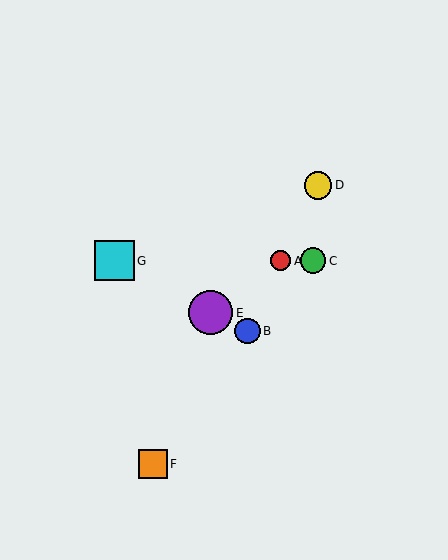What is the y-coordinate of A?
Object A is at y≈261.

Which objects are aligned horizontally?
Objects A, C, G are aligned horizontally.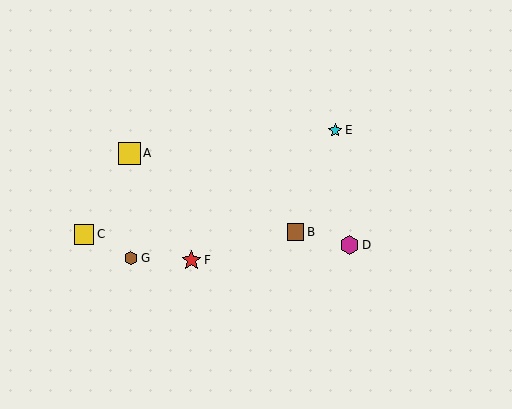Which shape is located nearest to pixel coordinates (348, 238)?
The magenta hexagon (labeled D) at (350, 245) is nearest to that location.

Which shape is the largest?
The yellow square (labeled A) is the largest.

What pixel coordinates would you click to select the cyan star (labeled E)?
Click at (335, 130) to select the cyan star E.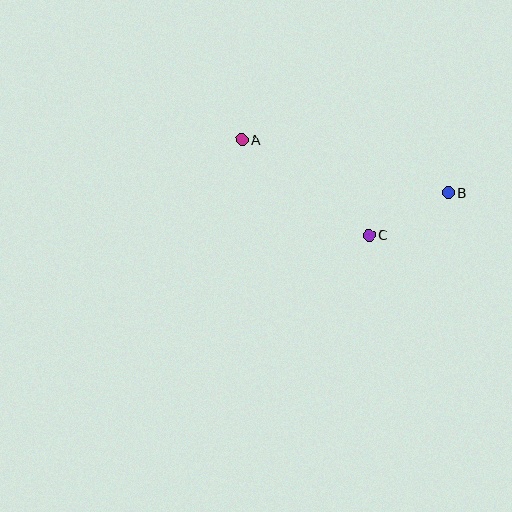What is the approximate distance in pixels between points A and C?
The distance between A and C is approximately 159 pixels.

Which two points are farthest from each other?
Points A and B are farthest from each other.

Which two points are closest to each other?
Points B and C are closest to each other.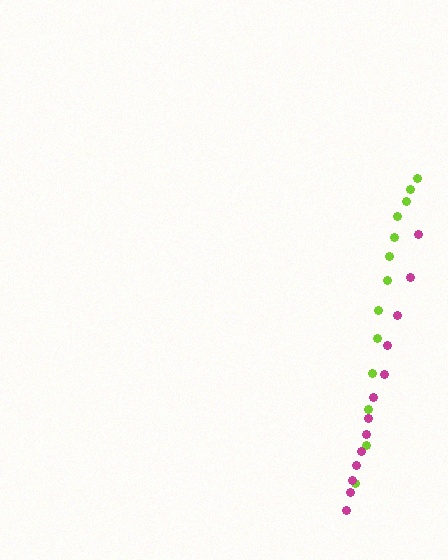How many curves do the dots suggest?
There are 2 distinct paths.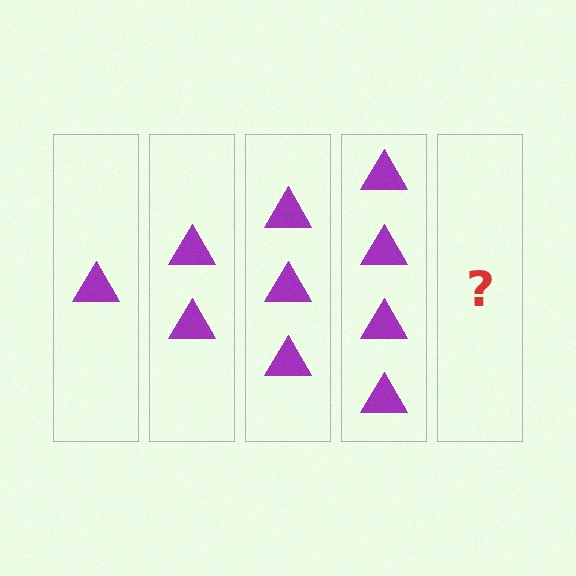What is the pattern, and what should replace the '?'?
The pattern is that each step adds one more triangle. The '?' should be 5 triangles.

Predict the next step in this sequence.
The next step is 5 triangles.